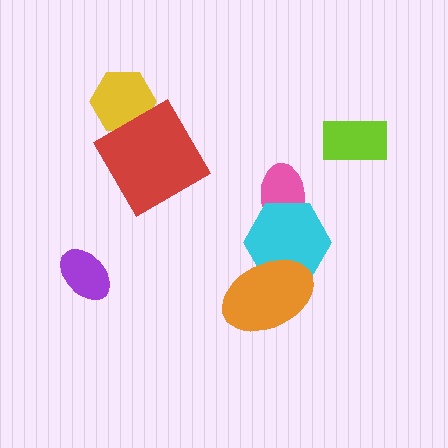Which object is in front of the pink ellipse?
The cyan hexagon is in front of the pink ellipse.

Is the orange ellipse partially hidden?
No, no other shape covers it.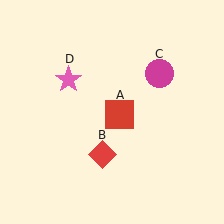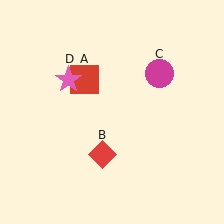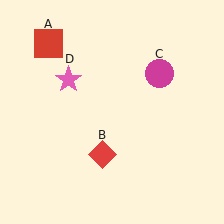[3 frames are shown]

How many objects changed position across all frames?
1 object changed position: red square (object A).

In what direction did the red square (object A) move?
The red square (object A) moved up and to the left.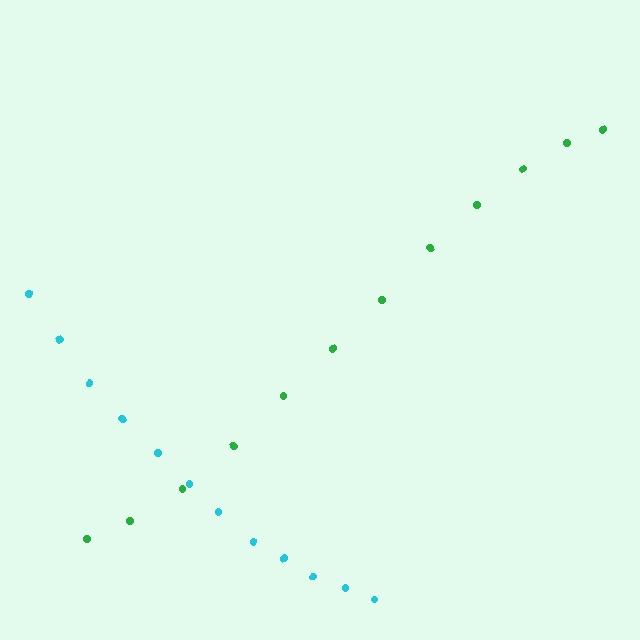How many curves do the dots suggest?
There are 2 distinct paths.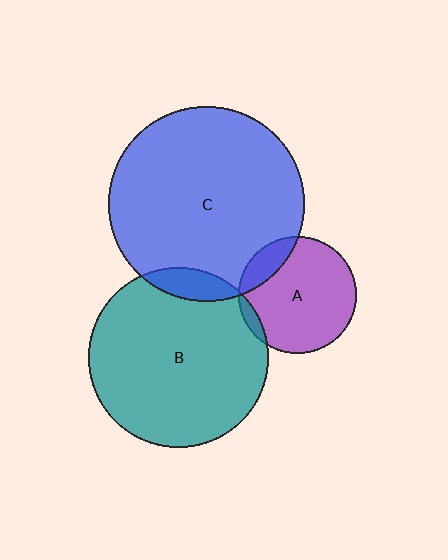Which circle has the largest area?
Circle C (blue).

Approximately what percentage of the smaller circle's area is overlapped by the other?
Approximately 10%.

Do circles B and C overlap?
Yes.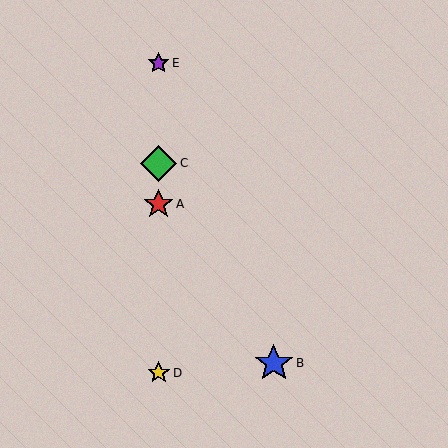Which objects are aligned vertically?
Objects A, C, D, E are aligned vertically.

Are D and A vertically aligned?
Yes, both are at x≈159.